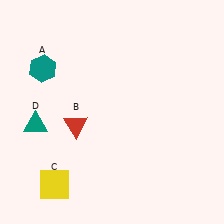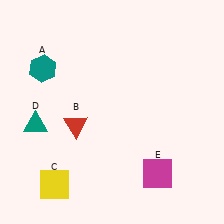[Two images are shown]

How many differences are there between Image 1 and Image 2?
There is 1 difference between the two images.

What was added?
A magenta square (E) was added in Image 2.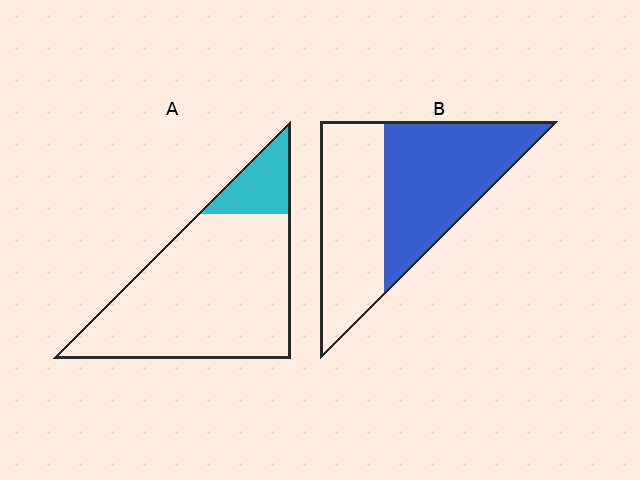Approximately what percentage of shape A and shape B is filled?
A is approximately 15% and B is approximately 55%.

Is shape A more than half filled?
No.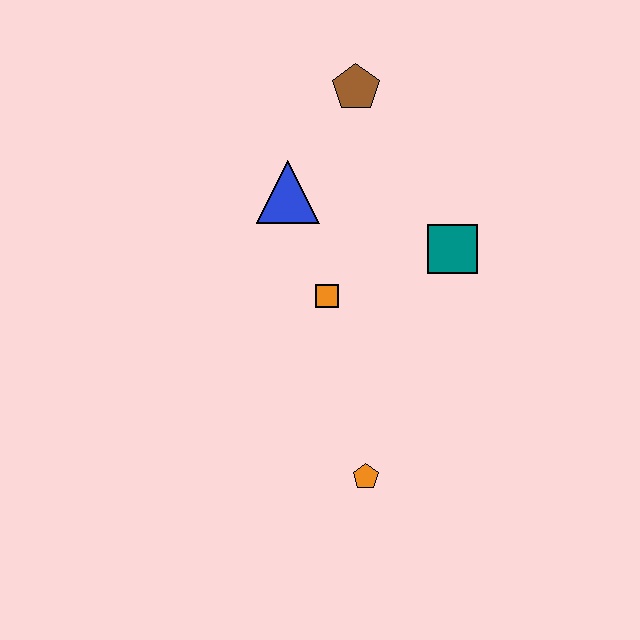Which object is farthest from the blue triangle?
The orange pentagon is farthest from the blue triangle.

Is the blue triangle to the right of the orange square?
No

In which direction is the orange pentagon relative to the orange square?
The orange pentagon is below the orange square.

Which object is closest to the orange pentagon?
The orange square is closest to the orange pentagon.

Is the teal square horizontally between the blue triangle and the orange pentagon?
No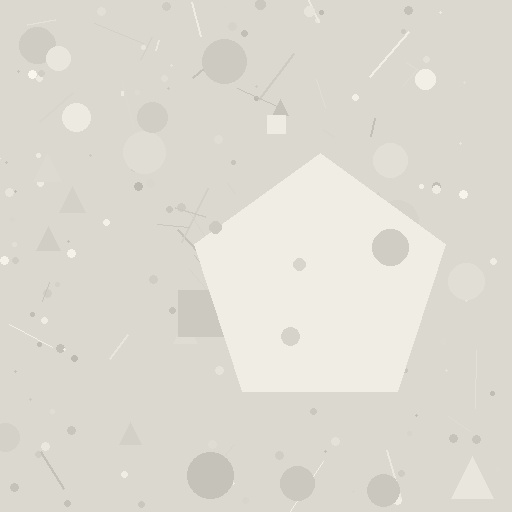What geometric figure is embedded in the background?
A pentagon is embedded in the background.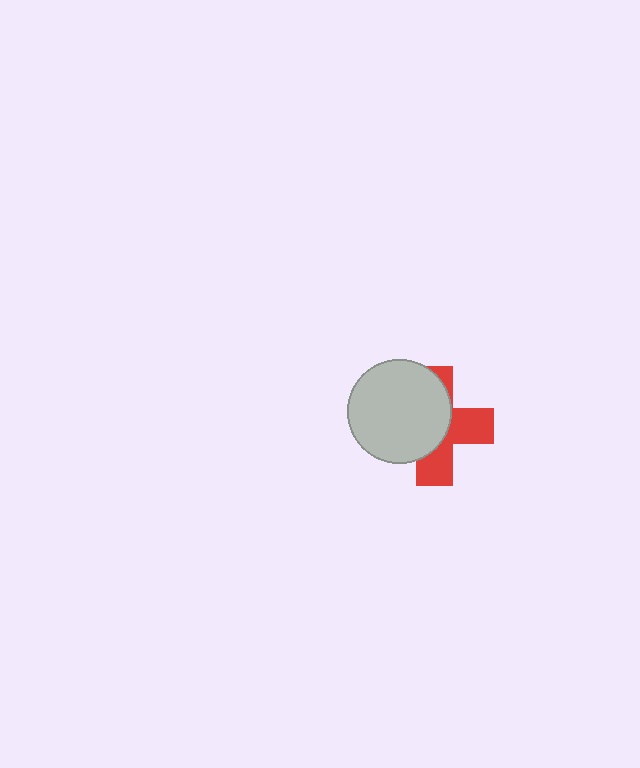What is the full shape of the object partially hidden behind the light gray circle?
The partially hidden object is a red cross.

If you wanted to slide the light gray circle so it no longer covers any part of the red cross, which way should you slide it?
Slide it left — that is the most direct way to separate the two shapes.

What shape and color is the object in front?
The object in front is a light gray circle.